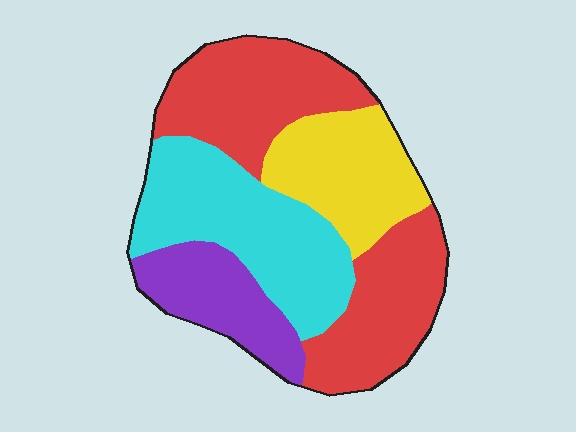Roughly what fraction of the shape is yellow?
Yellow takes up between a sixth and a third of the shape.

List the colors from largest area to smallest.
From largest to smallest: red, cyan, yellow, purple.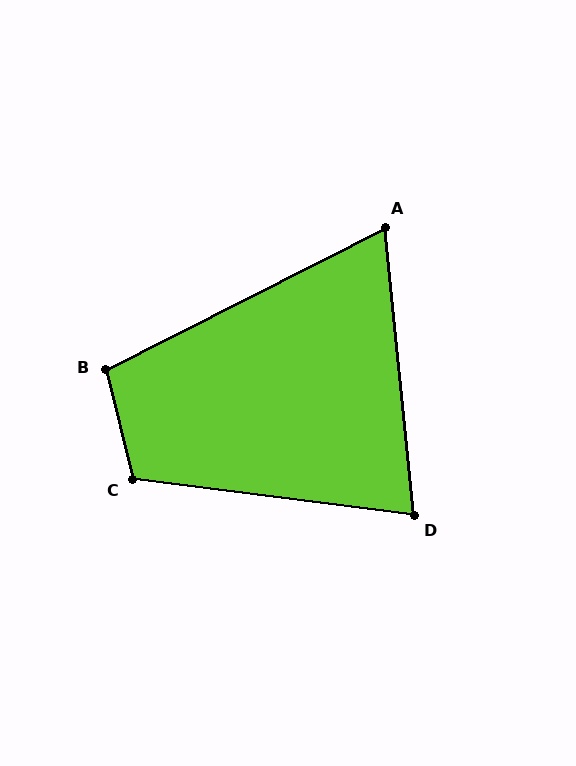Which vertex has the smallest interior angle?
A, at approximately 69 degrees.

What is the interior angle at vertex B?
Approximately 103 degrees (obtuse).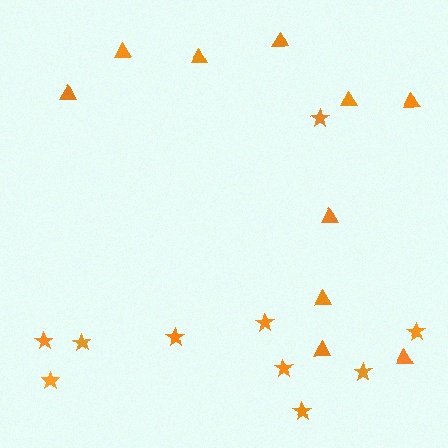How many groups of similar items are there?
There are 2 groups: one group of stars (10) and one group of triangles (10).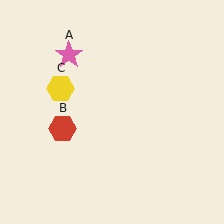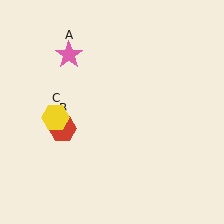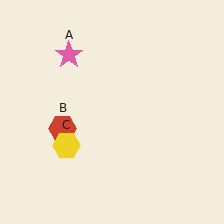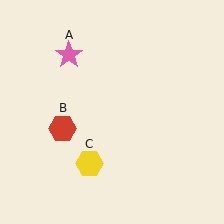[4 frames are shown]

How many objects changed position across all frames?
1 object changed position: yellow hexagon (object C).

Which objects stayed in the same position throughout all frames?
Pink star (object A) and red hexagon (object B) remained stationary.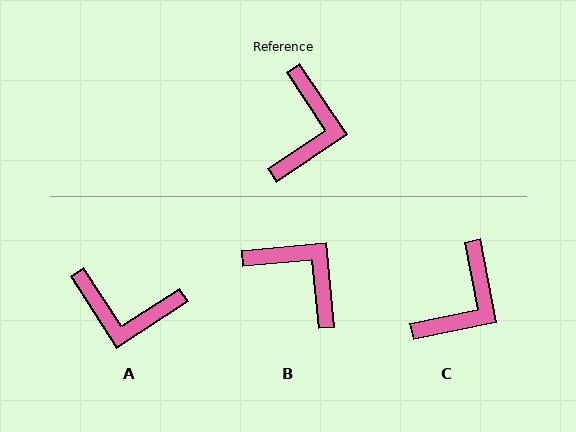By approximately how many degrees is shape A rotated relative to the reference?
Approximately 91 degrees clockwise.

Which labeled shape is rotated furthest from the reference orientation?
A, about 91 degrees away.